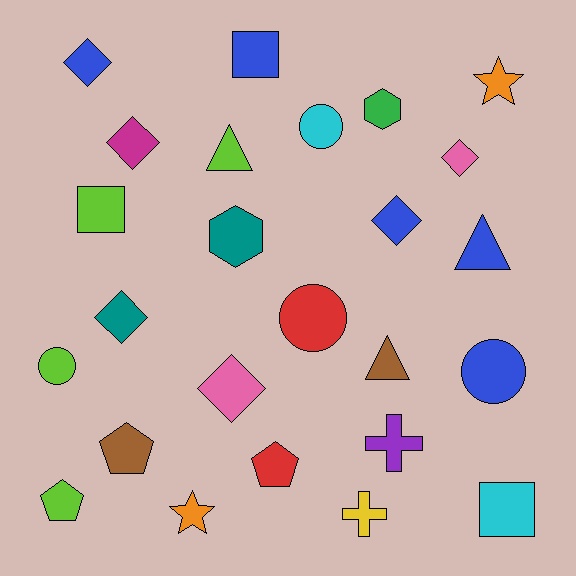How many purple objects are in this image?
There is 1 purple object.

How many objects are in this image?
There are 25 objects.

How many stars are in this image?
There are 2 stars.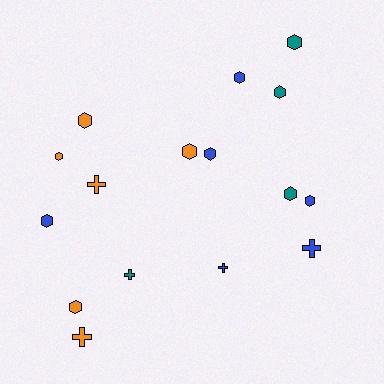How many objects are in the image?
There are 16 objects.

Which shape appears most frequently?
Hexagon, with 11 objects.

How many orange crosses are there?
There are 2 orange crosses.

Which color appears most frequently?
Blue, with 6 objects.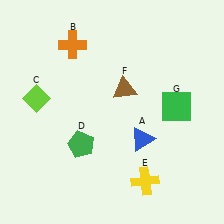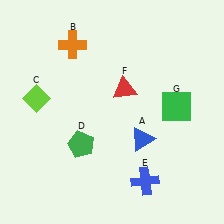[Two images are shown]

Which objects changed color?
E changed from yellow to blue. F changed from brown to red.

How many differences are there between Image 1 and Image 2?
There are 2 differences between the two images.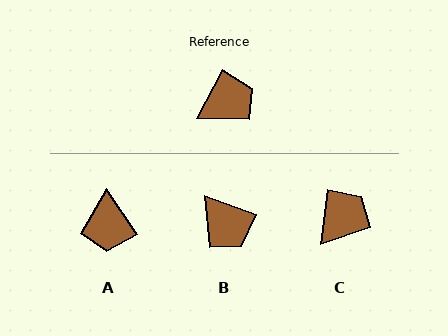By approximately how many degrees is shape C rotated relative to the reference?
Approximately 21 degrees counter-clockwise.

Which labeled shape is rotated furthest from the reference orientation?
A, about 118 degrees away.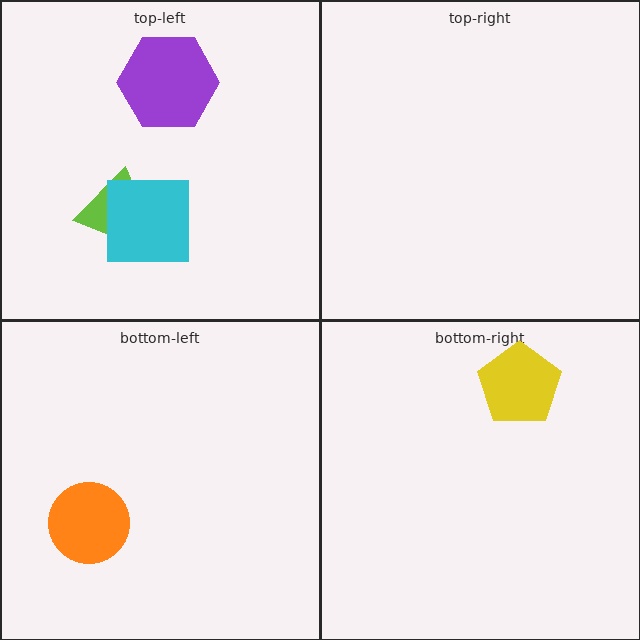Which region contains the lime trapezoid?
The top-left region.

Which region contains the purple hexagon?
The top-left region.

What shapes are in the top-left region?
The lime trapezoid, the purple hexagon, the cyan square.